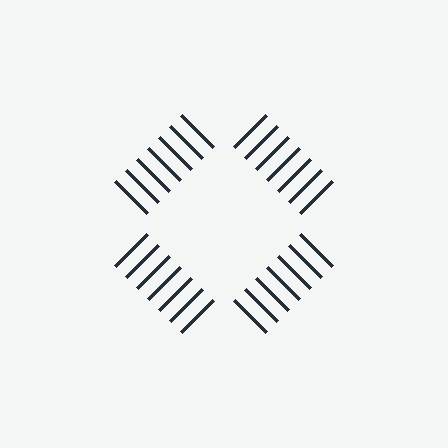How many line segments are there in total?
28 — 7 along each of the 4 edges.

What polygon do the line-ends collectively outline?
An illusory square — the line segments terminate on its edges but no continuous stroke is drawn.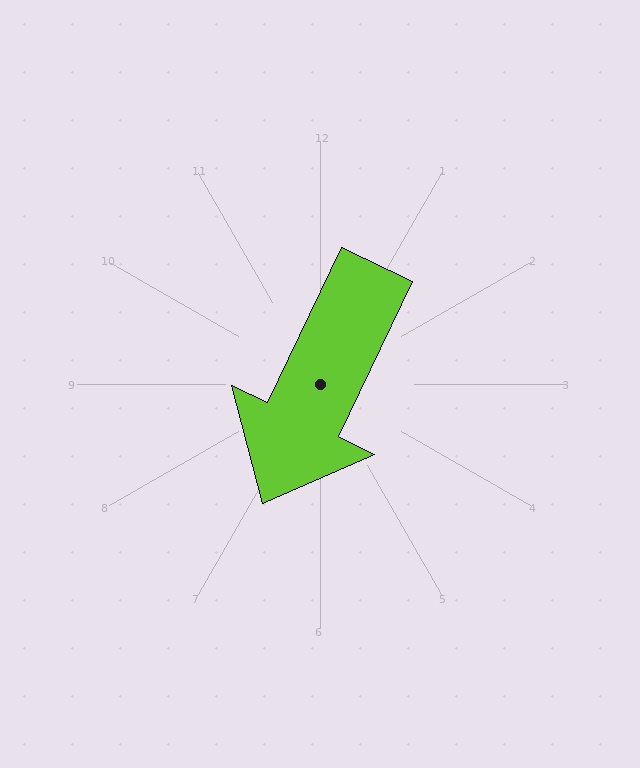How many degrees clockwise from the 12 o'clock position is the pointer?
Approximately 206 degrees.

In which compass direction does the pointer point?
Southwest.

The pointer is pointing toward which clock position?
Roughly 7 o'clock.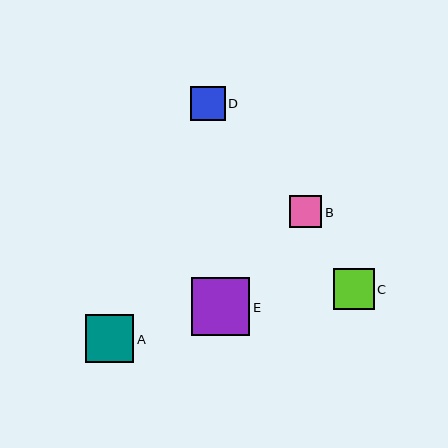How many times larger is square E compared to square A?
Square E is approximately 1.2 times the size of square A.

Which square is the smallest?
Square B is the smallest with a size of approximately 33 pixels.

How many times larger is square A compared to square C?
Square A is approximately 1.2 times the size of square C.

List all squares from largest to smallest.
From largest to smallest: E, A, C, D, B.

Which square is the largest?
Square E is the largest with a size of approximately 58 pixels.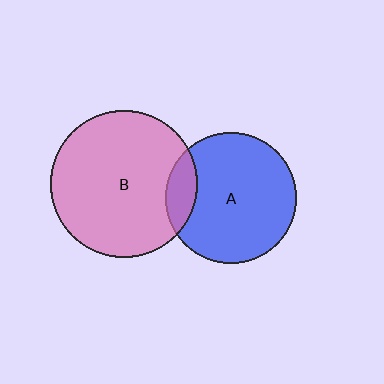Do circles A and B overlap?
Yes.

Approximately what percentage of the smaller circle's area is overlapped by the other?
Approximately 15%.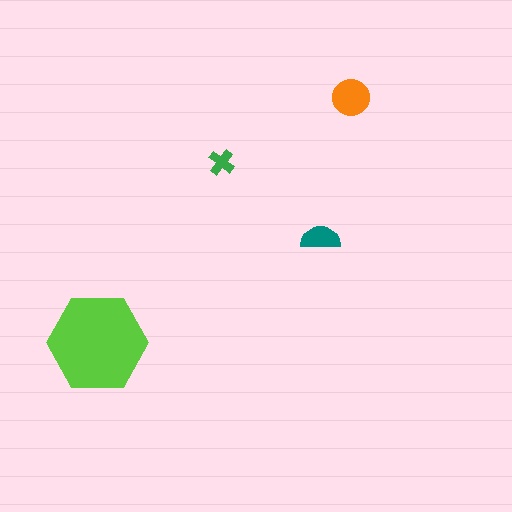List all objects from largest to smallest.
The lime hexagon, the orange circle, the teal semicircle, the green cross.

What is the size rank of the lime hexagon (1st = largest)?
1st.